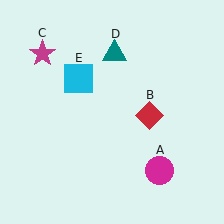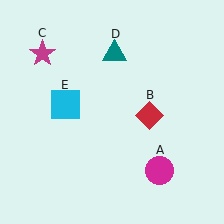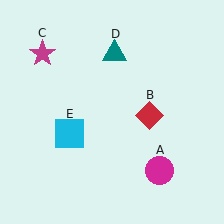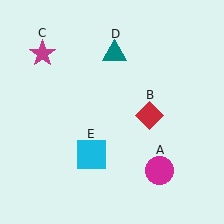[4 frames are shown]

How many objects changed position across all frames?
1 object changed position: cyan square (object E).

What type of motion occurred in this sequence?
The cyan square (object E) rotated counterclockwise around the center of the scene.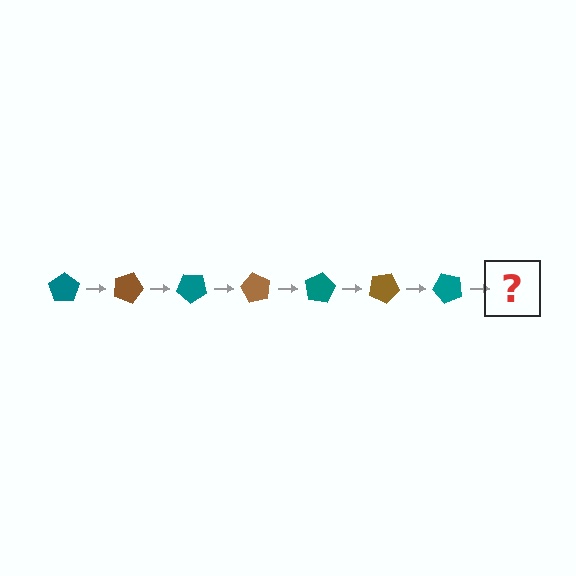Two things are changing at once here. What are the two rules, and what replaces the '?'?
The two rules are that it rotates 20 degrees each step and the color cycles through teal and brown. The '?' should be a brown pentagon, rotated 140 degrees from the start.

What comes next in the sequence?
The next element should be a brown pentagon, rotated 140 degrees from the start.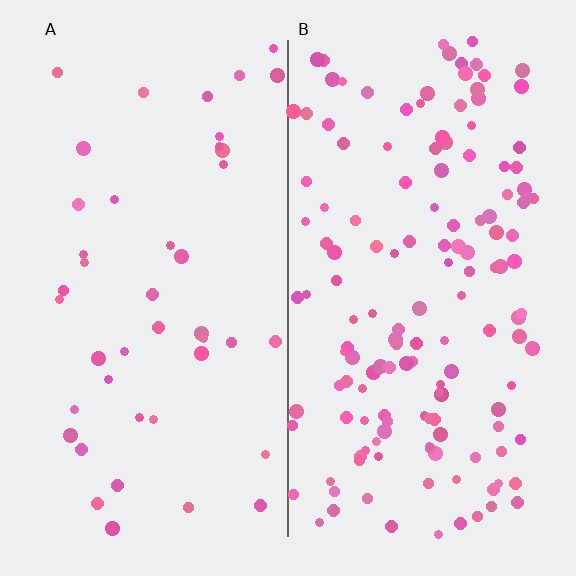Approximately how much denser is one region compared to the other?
Approximately 3.4× — region B over region A.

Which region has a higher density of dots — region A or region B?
B (the right).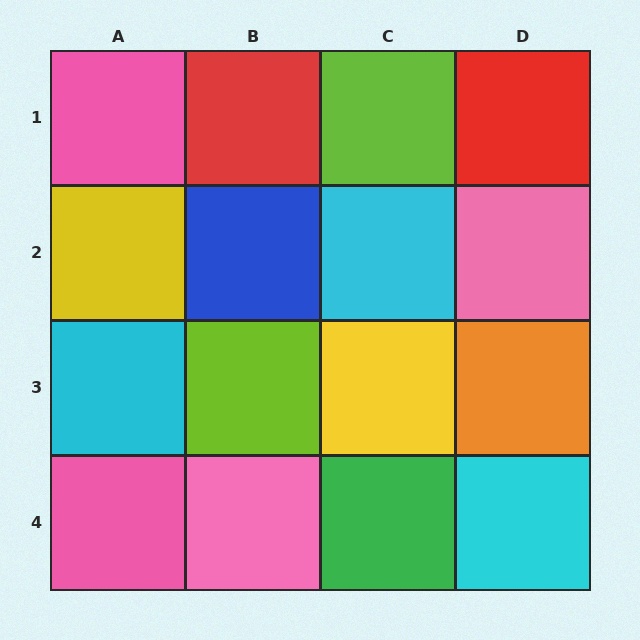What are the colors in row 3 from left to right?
Cyan, lime, yellow, orange.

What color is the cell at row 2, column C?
Cyan.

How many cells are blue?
1 cell is blue.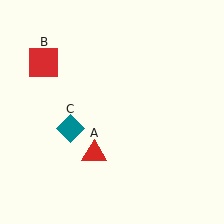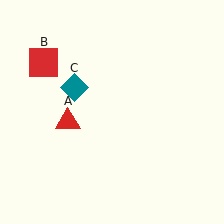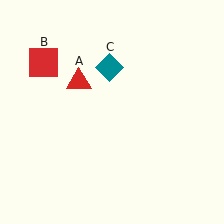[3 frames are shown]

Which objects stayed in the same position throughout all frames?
Red square (object B) remained stationary.